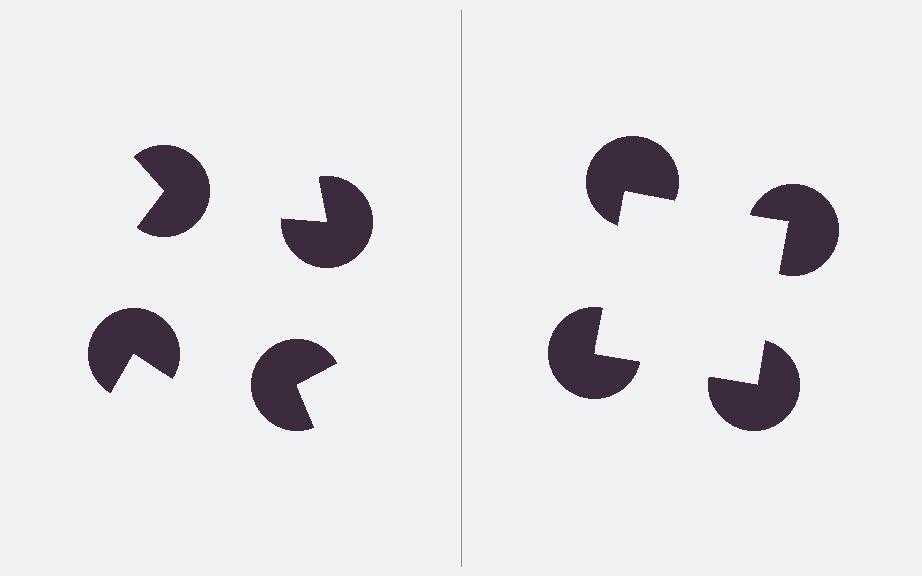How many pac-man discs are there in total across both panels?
8 — 4 on each side.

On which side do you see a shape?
An illusory square appears on the right side. On the left side the wedge cuts are rotated, so no coherent shape forms.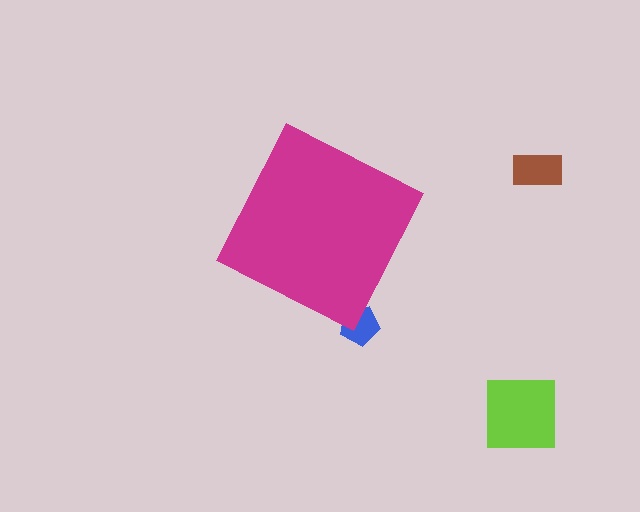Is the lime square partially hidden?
No, the lime square is fully visible.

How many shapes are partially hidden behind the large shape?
1 shape is partially hidden.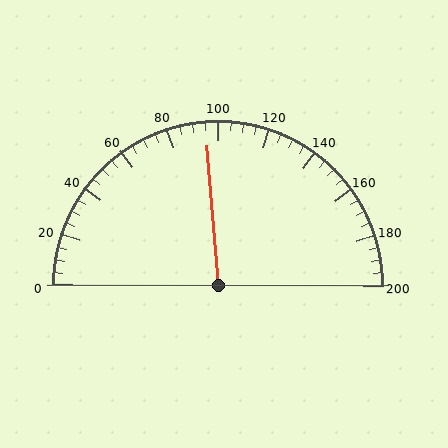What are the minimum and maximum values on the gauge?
The gauge ranges from 0 to 200.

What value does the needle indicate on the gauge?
The needle indicates approximately 95.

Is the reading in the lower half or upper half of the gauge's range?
The reading is in the lower half of the range (0 to 200).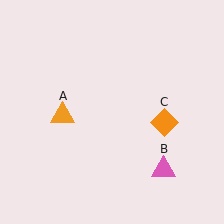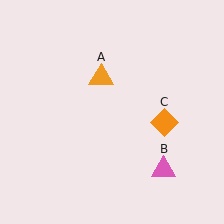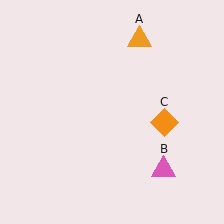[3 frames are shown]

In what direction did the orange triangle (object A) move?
The orange triangle (object A) moved up and to the right.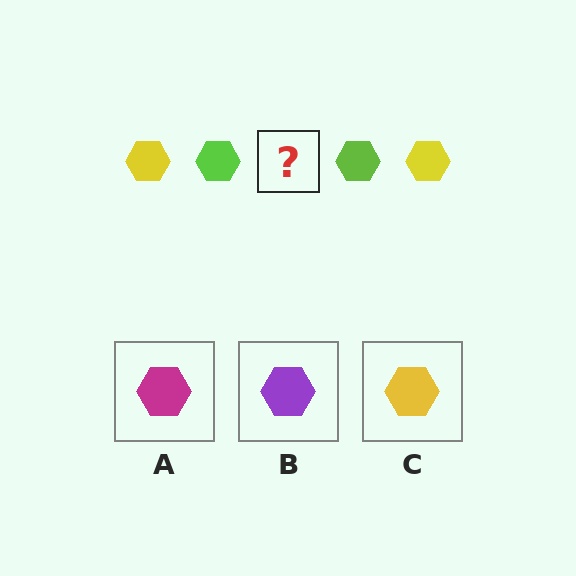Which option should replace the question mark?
Option C.